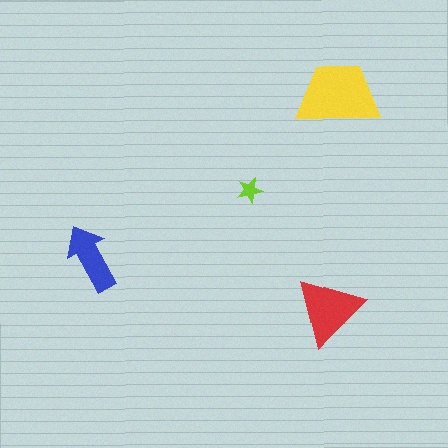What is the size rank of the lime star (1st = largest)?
4th.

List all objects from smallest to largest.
The lime star, the blue arrow, the red triangle, the yellow trapezoid.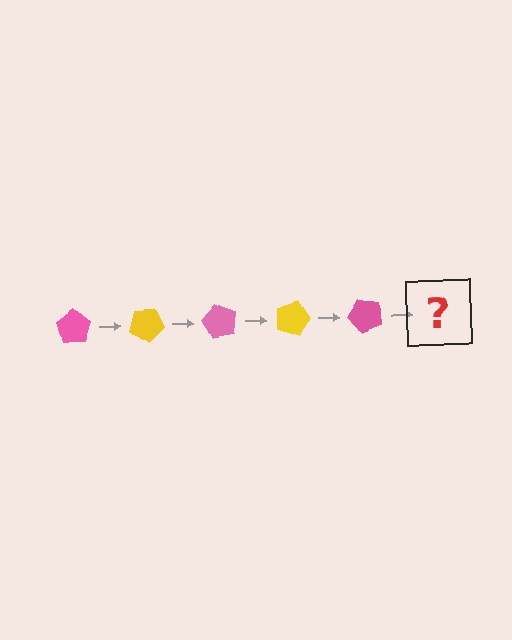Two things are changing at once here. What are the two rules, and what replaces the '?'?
The two rules are that it rotates 30 degrees each step and the color cycles through pink and yellow. The '?' should be a yellow pentagon, rotated 150 degrees from the start.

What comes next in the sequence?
The next element should be a yellow pentagon, rotated 150 degrees from the start.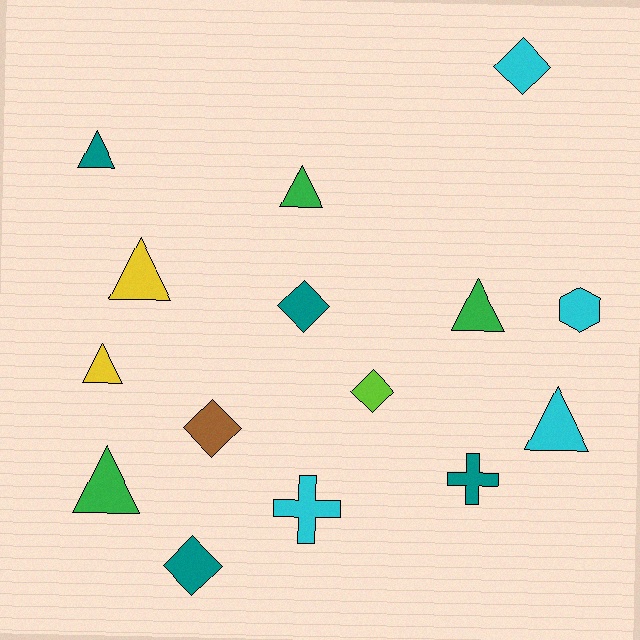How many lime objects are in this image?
There is 1 lime object.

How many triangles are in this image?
There are 7 triangles.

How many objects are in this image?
There are 15 objects.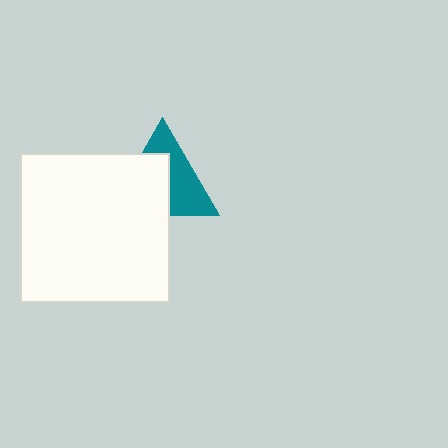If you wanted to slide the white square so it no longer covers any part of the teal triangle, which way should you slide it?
Slide it toward the lower-left — that is the most direct way to separate the two shapes.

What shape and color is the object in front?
The object in front is a white square.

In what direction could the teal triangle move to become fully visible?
The teal triangle could move toward the upper-right. That would shift it out from behind the white square entirely.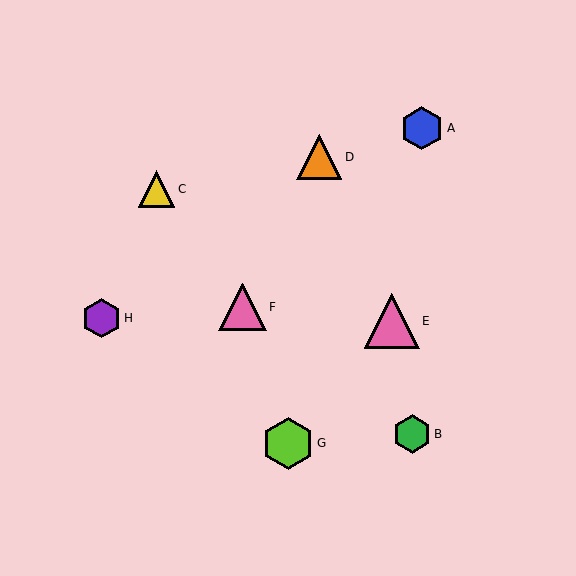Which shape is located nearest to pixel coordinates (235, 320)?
The pink triangle (labeled F) at (243, 307) is nearest to that location.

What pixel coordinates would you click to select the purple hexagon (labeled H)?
Click at (102, 318) to select the purple hexagon H.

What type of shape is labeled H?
Shape H is a purple hexagon.